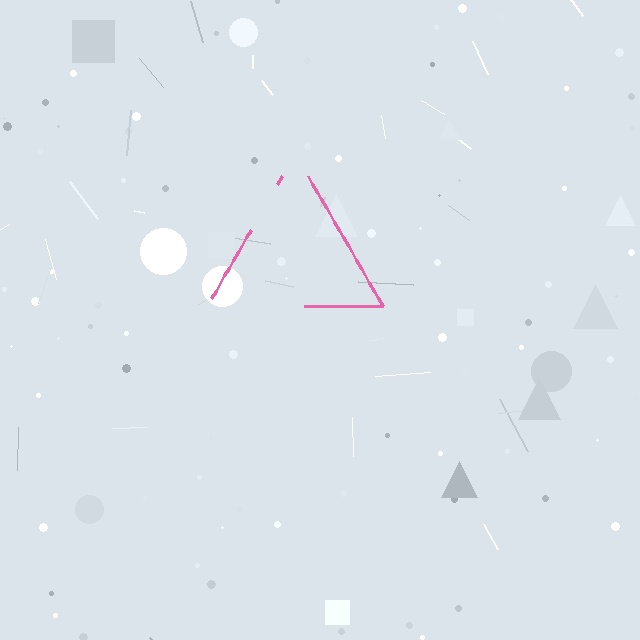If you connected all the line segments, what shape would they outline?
They would outline a triangle.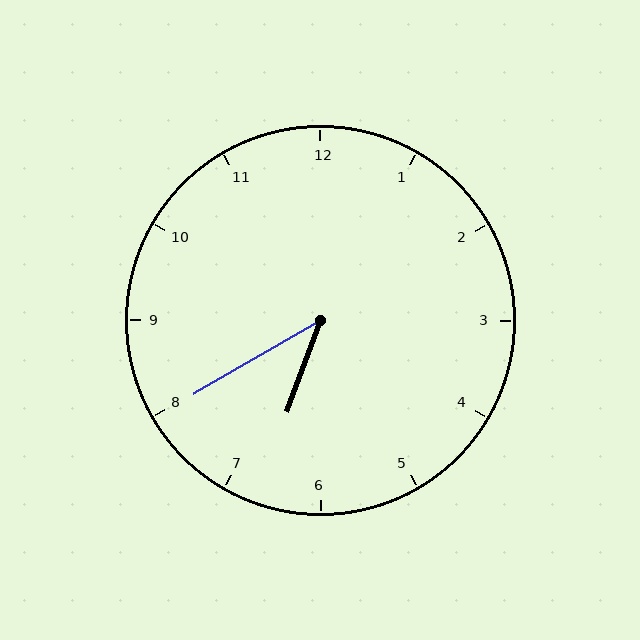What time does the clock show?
6:40.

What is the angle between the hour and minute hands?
Approximately 40 degrees.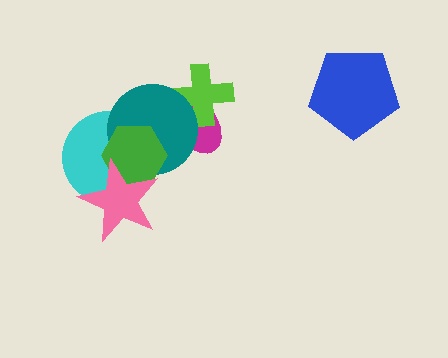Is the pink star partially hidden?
No, no other shape covers it.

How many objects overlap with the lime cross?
2 objects overlap with the lime cross.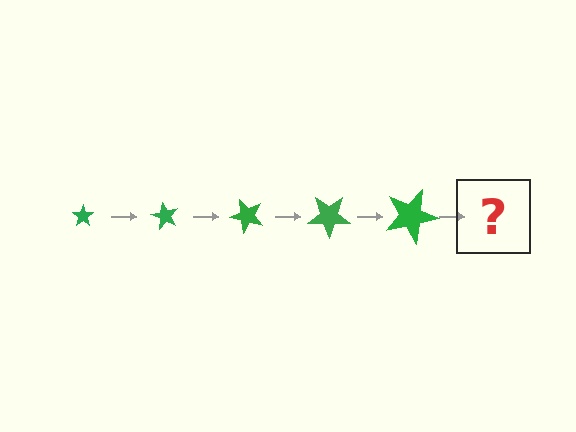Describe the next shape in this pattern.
It should be a star, larger than the previous one and rotated 300 degrees from the start.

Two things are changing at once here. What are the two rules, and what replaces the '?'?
The two rules are that the star grows larger each step and it rotates 60 degrees each step. The '?' should be a star, larger than the previous one and rotated 300 degrees from the start.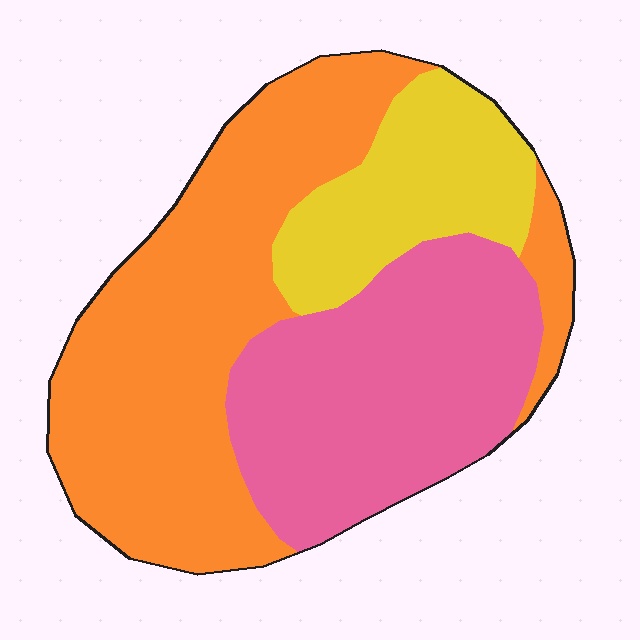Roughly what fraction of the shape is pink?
Pink takes up about one third (1/3) of the shape.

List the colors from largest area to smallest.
From largest to smallest: orange, pink, yellow.